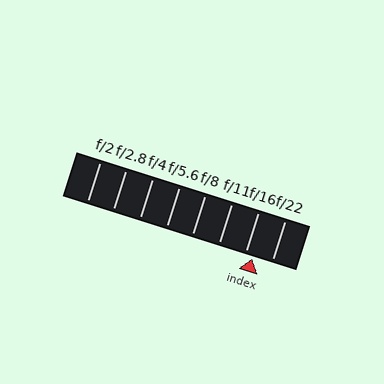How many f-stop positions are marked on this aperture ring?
There are 8 f-stop positions marked.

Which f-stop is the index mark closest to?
The index mark is closest to f/16.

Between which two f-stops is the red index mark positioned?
The index mark is between f/16 and f/22.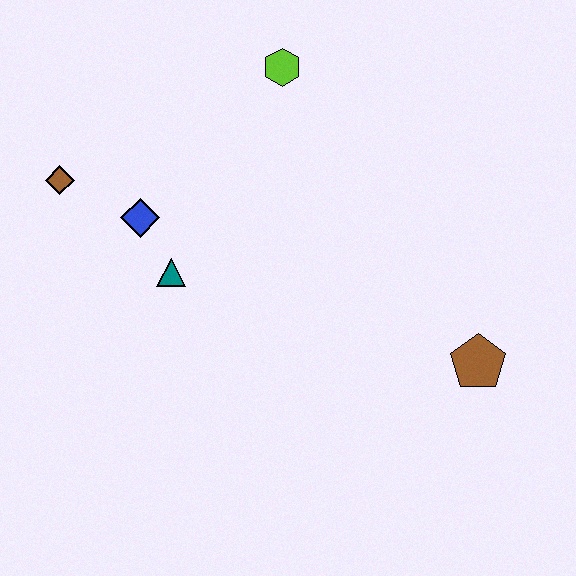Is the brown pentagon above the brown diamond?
No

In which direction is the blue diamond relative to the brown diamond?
The blue diamond is to the right of the brown diamond.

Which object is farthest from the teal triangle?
The brown pentagon is farthest from the teal triangle.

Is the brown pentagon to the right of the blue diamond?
Yes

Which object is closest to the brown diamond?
The blue diamond is closest to the brown diamond.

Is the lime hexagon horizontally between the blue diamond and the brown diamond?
No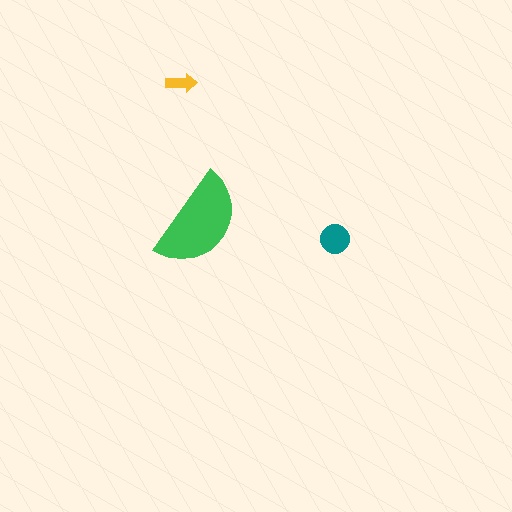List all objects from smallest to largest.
The yellow arrow, the teal circle, the green semicircle.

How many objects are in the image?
There are 3 objects in the image.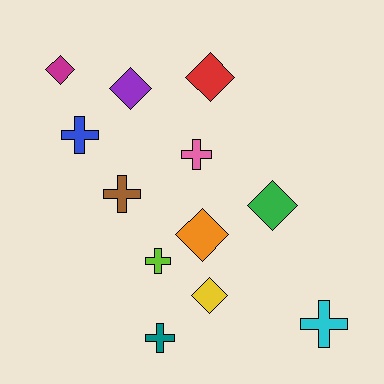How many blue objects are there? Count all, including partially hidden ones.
There is 1 blue object.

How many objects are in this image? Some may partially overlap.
There are 12 objects.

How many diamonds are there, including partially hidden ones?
There are 6 diamonds.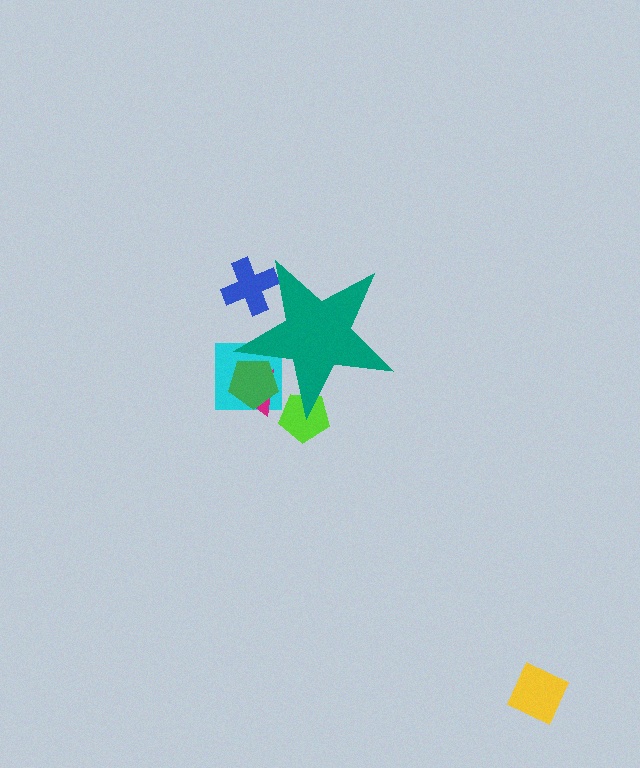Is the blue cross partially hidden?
Yes, the blue cross is partially hidden behind the teal star.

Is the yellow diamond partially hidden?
No, the yellow diamond is fully visible.